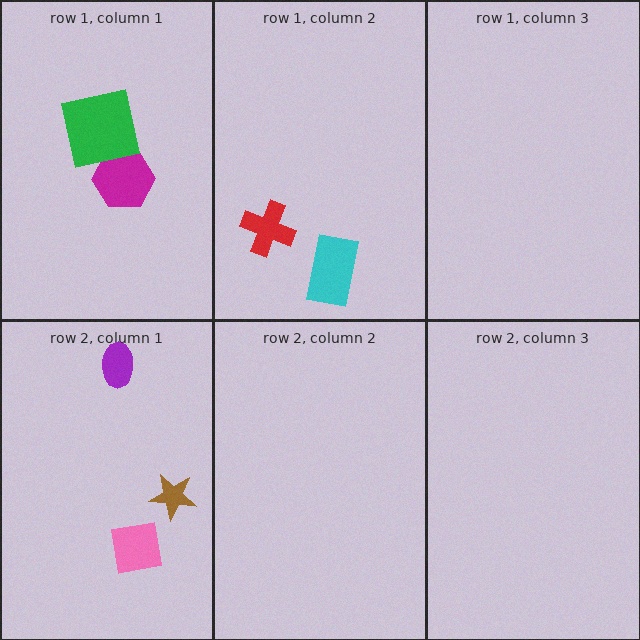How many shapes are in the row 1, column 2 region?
2.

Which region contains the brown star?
The row 2, column 1 region.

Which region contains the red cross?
The row 1, column 2 region.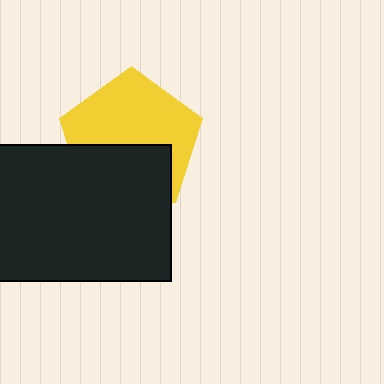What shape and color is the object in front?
The object in front is a black rectangle.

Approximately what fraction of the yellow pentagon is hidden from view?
Roughly 42% of the yellow pentagon is hidden behind the black rectangle.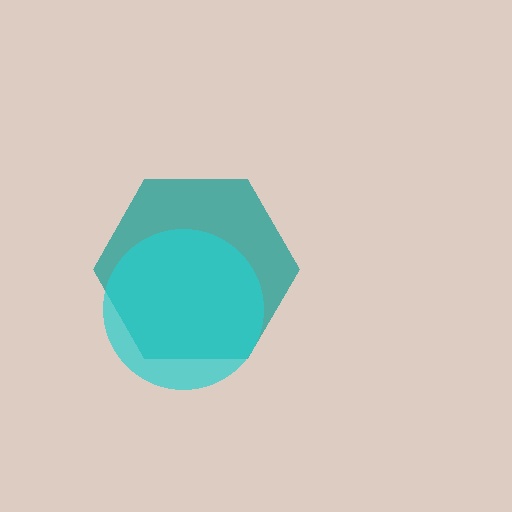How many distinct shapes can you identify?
There are 2 distinct shapes: a teal hexagon, a cyan circle.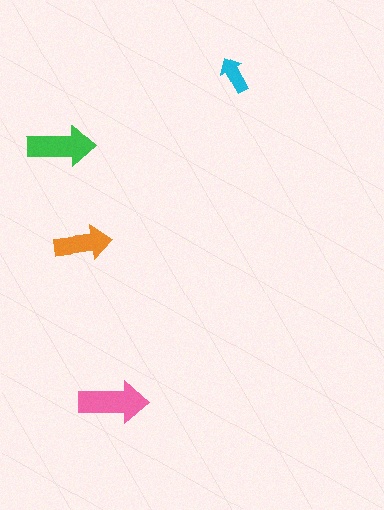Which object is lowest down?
The pink arrow is bottommost.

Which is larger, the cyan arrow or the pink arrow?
The pink one.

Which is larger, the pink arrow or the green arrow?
The pink one.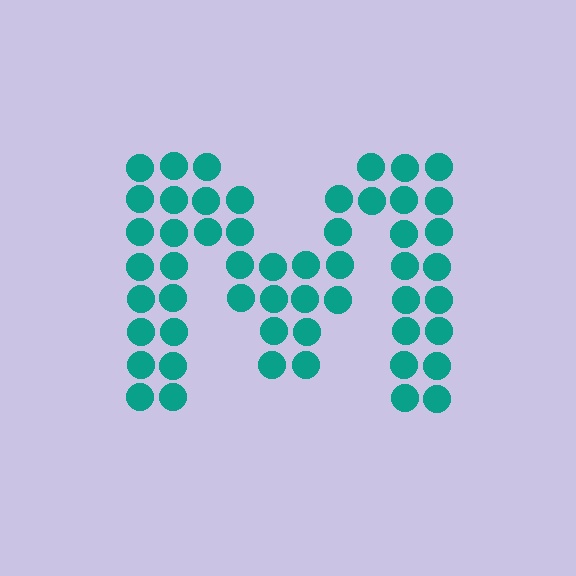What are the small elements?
The small elements are circles.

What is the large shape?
The large shape is the letter M.